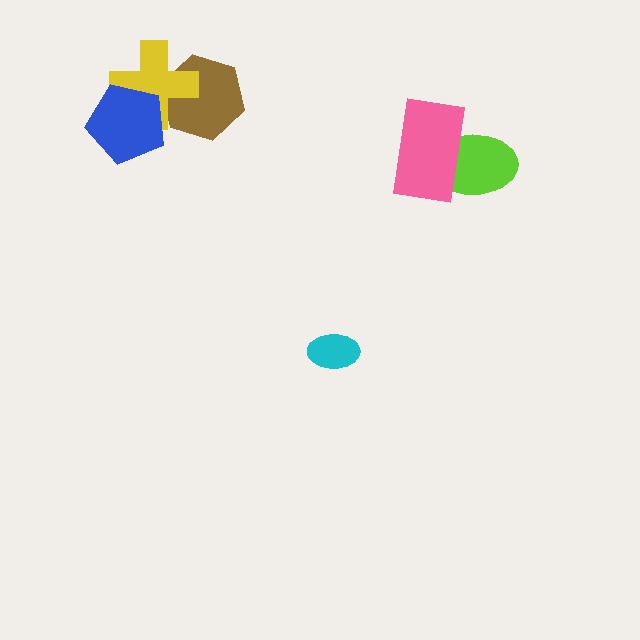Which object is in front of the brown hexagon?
The yellow cross is in front of the brown hexagon.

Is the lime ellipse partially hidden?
Yes, it is partially covered by another shape.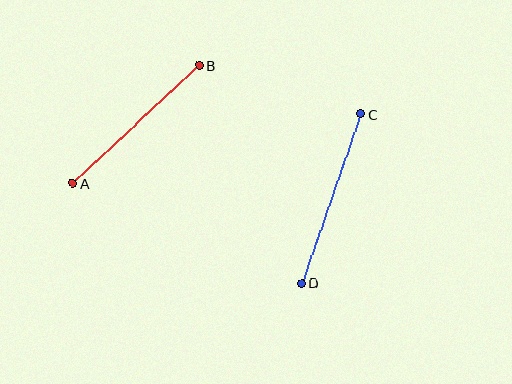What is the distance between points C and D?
The distance is approximately 179 pixels.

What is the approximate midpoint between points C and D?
The midpoint is at approximately (331, 199) pixels.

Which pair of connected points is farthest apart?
Points C and D are farthest apart.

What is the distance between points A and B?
The distance is approximately 173 pixels.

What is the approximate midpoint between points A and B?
The midpoint is at approximately (136, 124) pixels.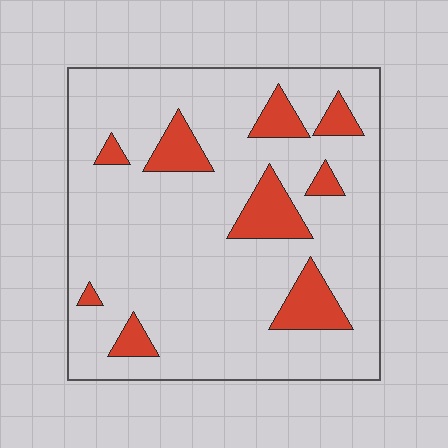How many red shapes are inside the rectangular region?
9.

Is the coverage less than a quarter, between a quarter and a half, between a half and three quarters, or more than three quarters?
Less than a quarter.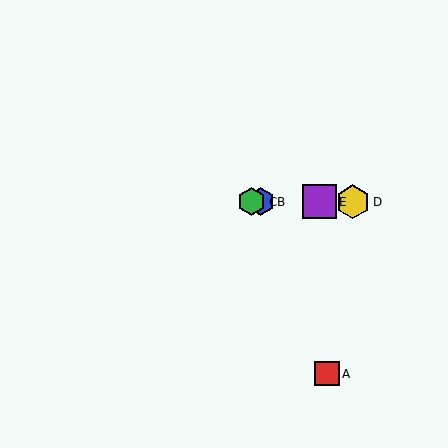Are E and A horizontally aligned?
No, E is at y≈202 and A is at y≈374.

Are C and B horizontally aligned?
Yes, both are at y≈202.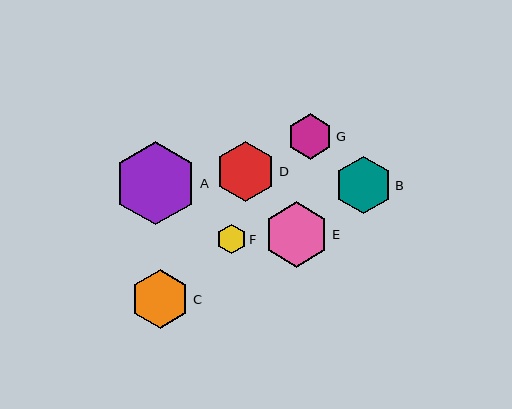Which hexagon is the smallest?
Hexagon F is the smallest with a size of approximately 29 pixels.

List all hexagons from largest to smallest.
From largest to smallest: A, E, D, C, B, G, F.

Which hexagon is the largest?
Hexagon A is the largest with a size of approximately 84 pixels.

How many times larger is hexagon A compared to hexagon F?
Hexagon A is approximately 2.9 times the size of hexagon F.